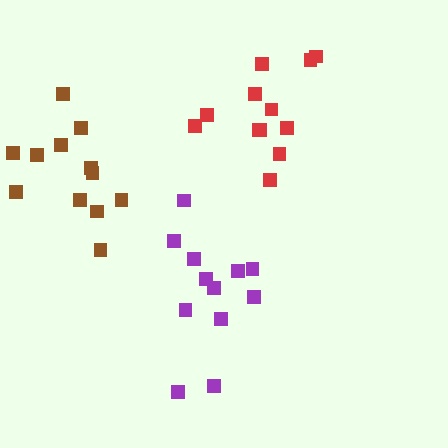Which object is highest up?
The red cluster is topmost.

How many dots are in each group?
Group 1: 12 dots, Group 2: 12 dots, Group 3: 12 dots (36 total).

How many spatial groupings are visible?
There are 3 spatial groupings.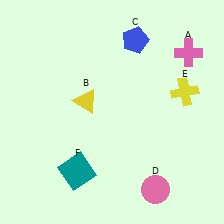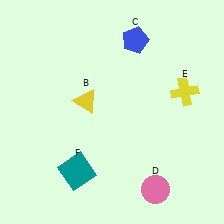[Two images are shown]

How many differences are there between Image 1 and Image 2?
There is 1 difference between the two images.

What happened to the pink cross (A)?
The pink cross (A) was removed in Image 2. It was in the top-right area of Image 1.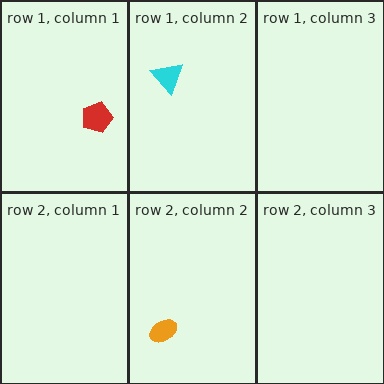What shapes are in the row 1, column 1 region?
The red pentagon.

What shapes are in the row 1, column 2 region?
The cyan triangle.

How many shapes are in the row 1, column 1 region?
1.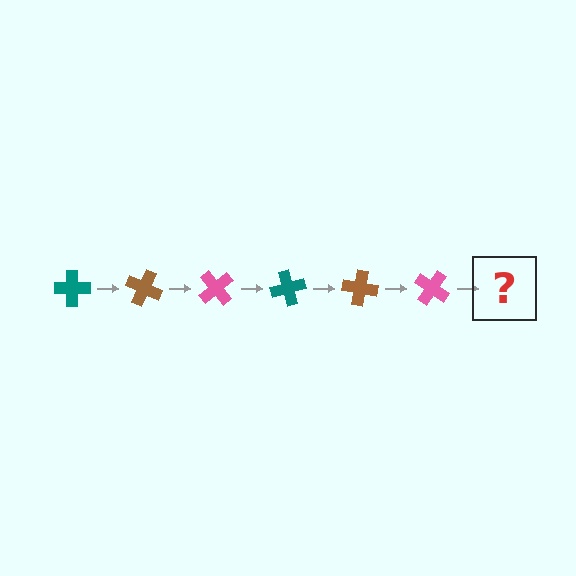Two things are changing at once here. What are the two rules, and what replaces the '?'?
The two rules are that it rotates 25 degrees each step and the color cycles through teal, brown, and pink. The '?' should be a teal cross, rotated 150 degrees from the start.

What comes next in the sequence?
The next element should be a teal cross, rotated 150 degrees from the start.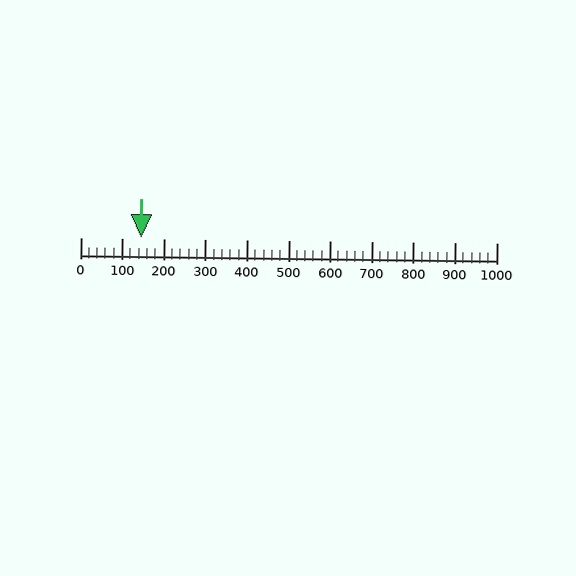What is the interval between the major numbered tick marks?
The major tick marks are spaced 100 units apart.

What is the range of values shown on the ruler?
The ruler shows values from 0 to 1000.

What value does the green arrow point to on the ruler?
The green arrow points to approximately 145.